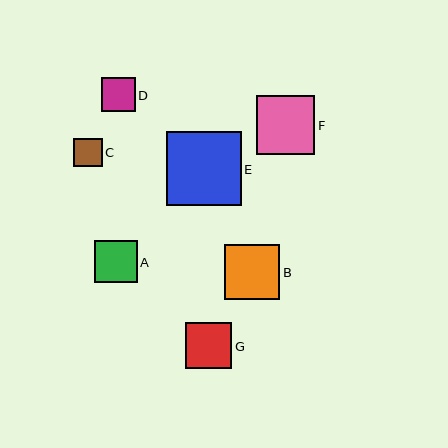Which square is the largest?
Square E is the largest with a size of approximately 75 pixels.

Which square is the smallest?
Square C is the smallest with a size of approximately 29 pixels.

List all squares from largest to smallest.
From largest to smallest: E, F, B, G, A, D, C.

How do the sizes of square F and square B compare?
Square F and square B are approximately the same size.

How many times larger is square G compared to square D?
Square G is approximately 1.4 times the size of square D.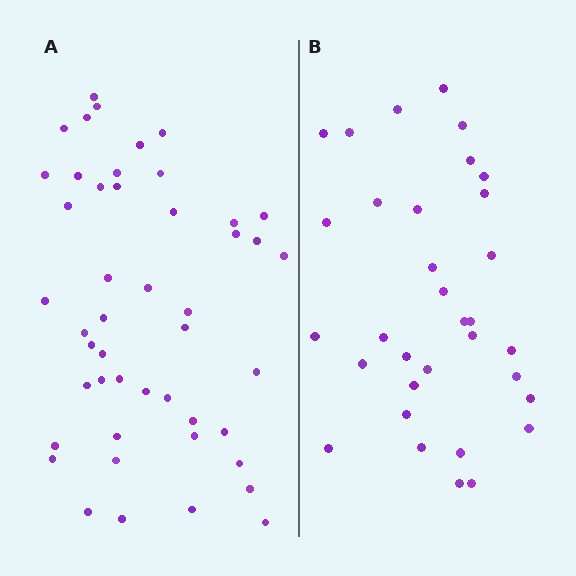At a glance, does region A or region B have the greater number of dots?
Region A (the left region) has more dots.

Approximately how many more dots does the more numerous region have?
Region A has approximately 15 more dots than region B.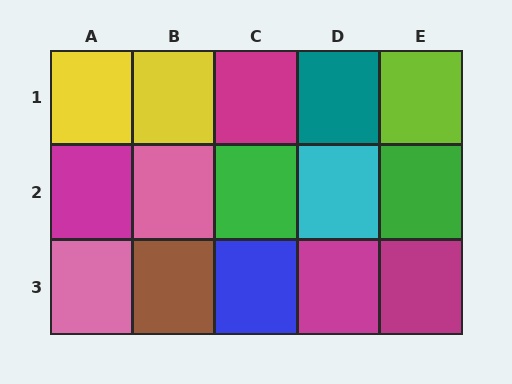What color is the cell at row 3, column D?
Magenta.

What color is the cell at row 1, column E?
Lime.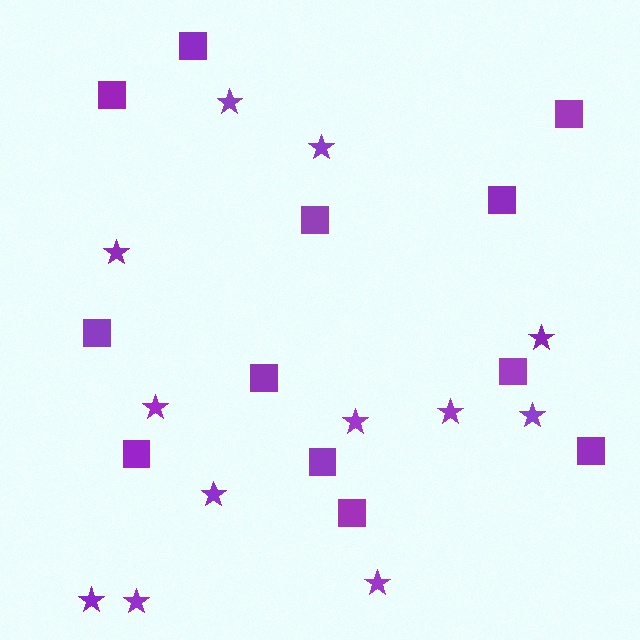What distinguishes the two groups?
There are 2 groups: one group of stars (12) and one group of squares (12).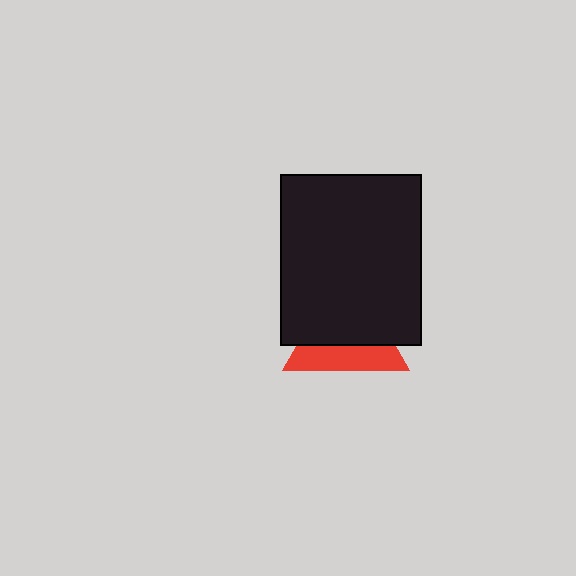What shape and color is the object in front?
The object in front is a black rectangle.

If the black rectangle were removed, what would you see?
You would see the complete red triangle.